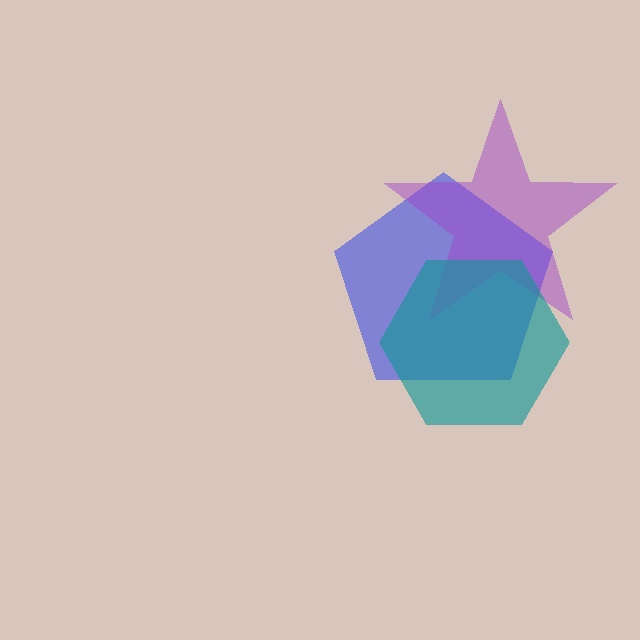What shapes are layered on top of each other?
The layered shapes are: a blue pentagon, a purple star, a teal hexagon.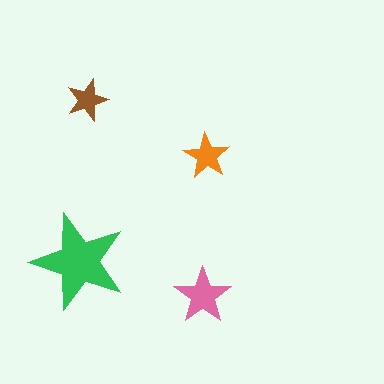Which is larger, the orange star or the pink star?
The pink one.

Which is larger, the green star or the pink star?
The green one.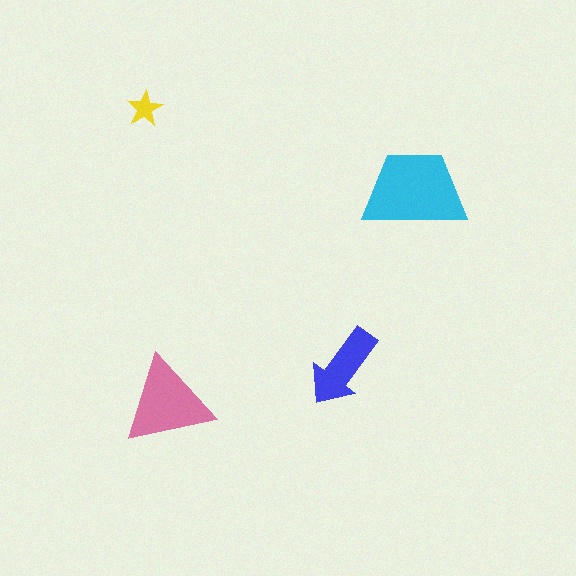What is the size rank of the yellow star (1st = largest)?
4th.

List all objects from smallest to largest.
The yellow star, the blue arrow, the pink triangle, the cyan trapezoid.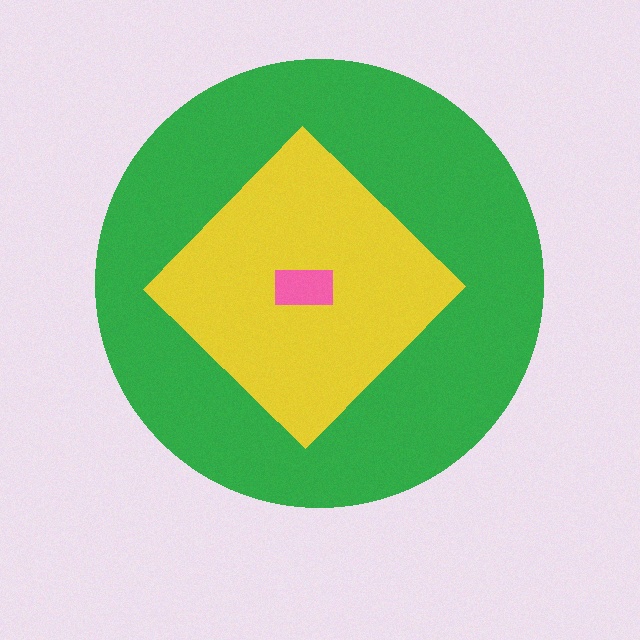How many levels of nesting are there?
3.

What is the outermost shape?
The green circle.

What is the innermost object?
The pink rectangle.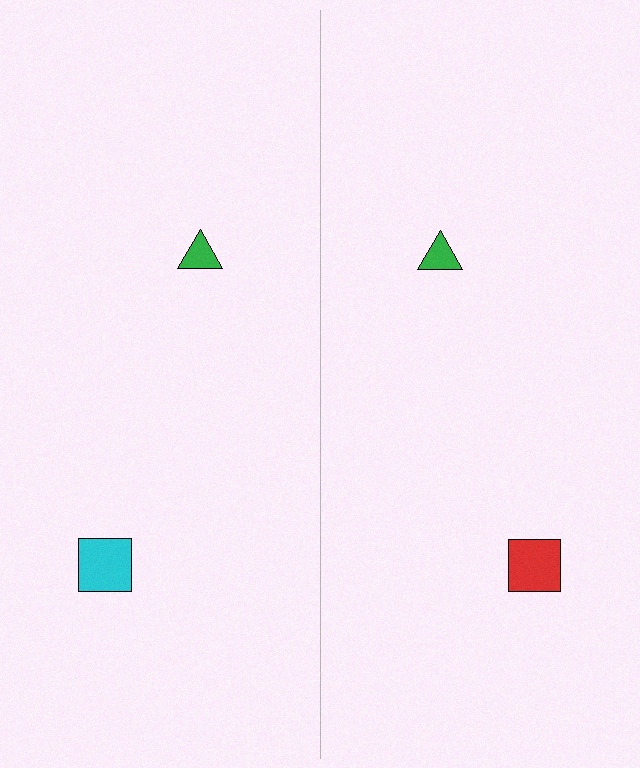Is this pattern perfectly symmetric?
No, the pattern is not perfectly symmetric. The red square on the right side breaks the symmetry — its mirror counterpart is cyan.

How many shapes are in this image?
There are 4 shapes in this image.